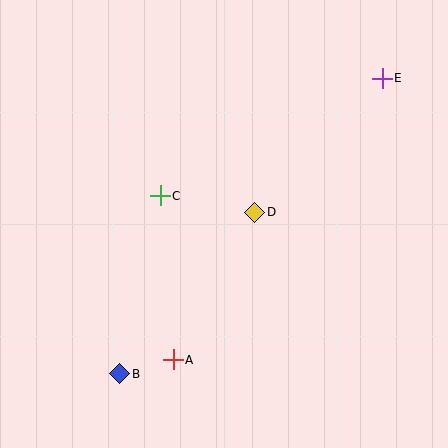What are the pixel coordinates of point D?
Point D is at (255, 212).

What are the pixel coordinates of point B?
Point B is at (120, 374).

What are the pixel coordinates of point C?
Point C is at (160, 196).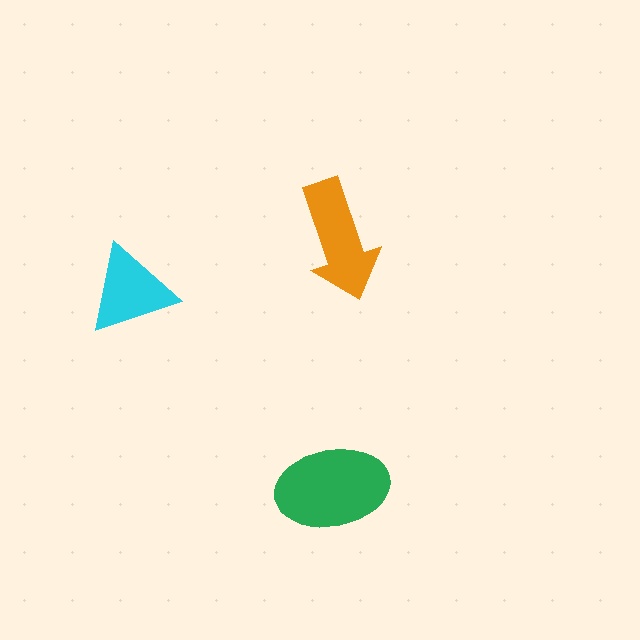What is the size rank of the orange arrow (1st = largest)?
2nd.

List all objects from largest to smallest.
The green ellipse, the orange arrow, the cyan triangle.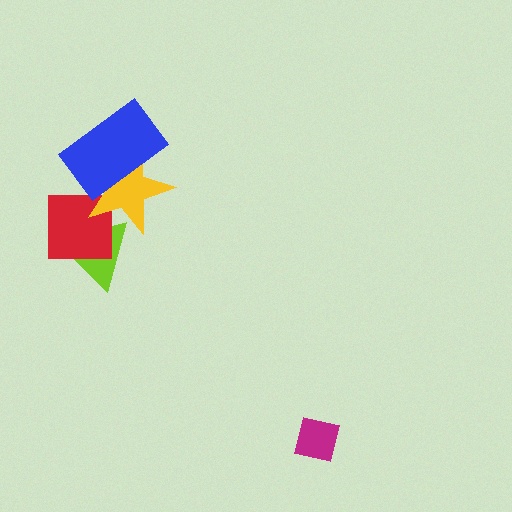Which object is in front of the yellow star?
The blue rectangle is in front of the yellow star.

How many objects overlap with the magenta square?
0 objects overlap with the magenta square.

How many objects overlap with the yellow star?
3 objects overlap with the yellow star.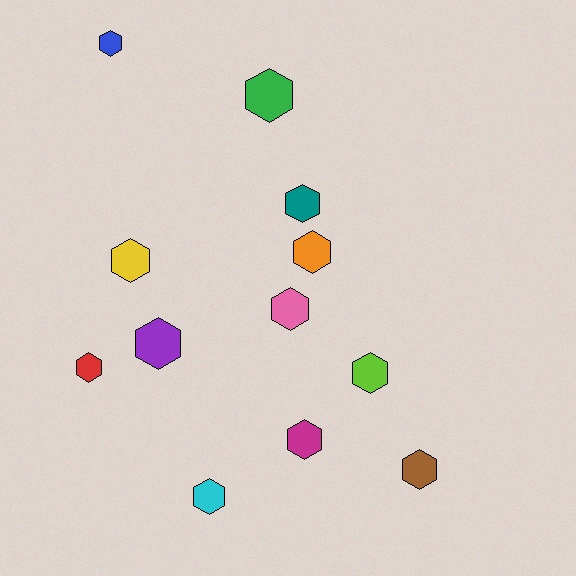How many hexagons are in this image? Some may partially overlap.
There are 12 hexagons.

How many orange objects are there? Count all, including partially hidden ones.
There is 1 orange object.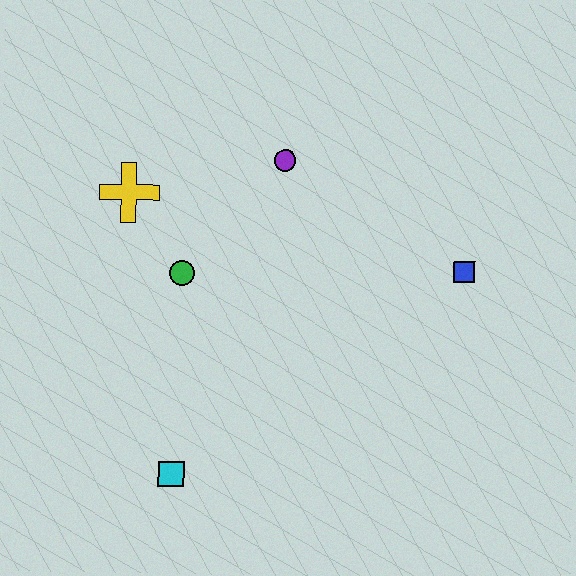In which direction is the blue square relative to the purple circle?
The blue square is to the right of the purple circle.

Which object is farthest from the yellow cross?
The blue square is farthest from the yellow cross.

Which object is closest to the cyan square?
The green circle is closest to the cyan square.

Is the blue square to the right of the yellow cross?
Yes